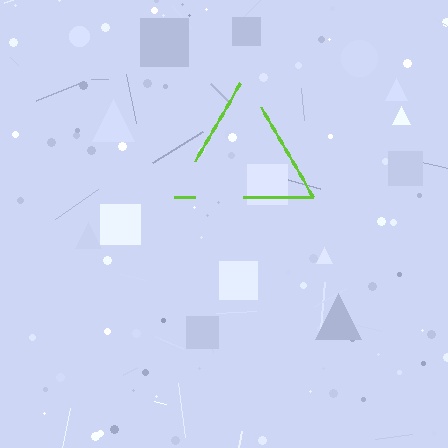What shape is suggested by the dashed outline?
The dashed outline suggests a triangle.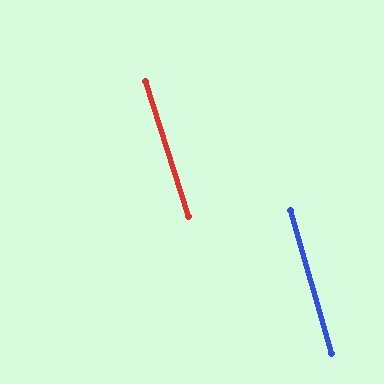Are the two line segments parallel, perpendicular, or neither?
Parallel — their directions differ by only 1.2°.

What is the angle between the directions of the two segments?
Approximately 1 degree.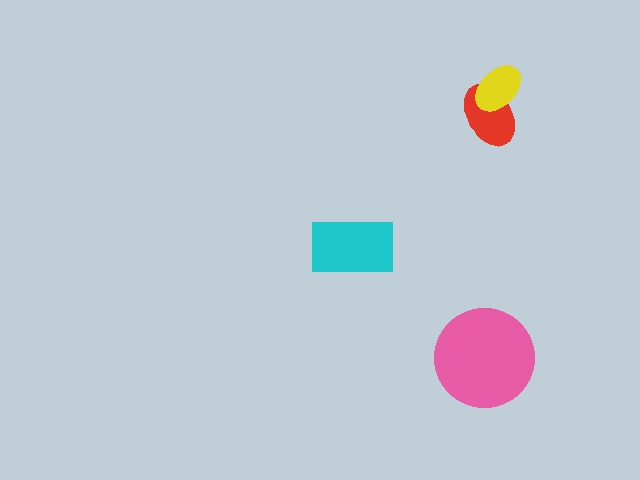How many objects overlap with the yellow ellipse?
1 object overlaps with the yellow ellipse.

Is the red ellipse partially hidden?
Yes, it is partially covered by another shape.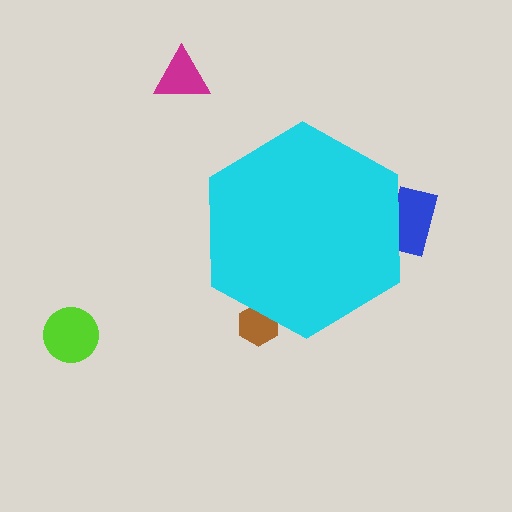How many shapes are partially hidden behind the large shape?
2 shapes are partially hidden.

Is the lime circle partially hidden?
No, the lime circle is fully visible.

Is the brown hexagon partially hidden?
Yes, the brown hexagon is partially hidden behind the cyan hexagon.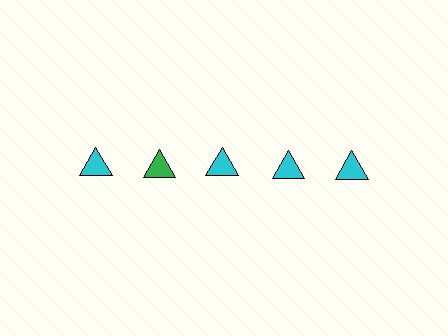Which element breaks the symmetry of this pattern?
The green triangle in the top row, second from left column breaks the symmetry. All other shapes are cyan triangles.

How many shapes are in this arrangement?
There are 5 shapes arranged in a grid pattern.